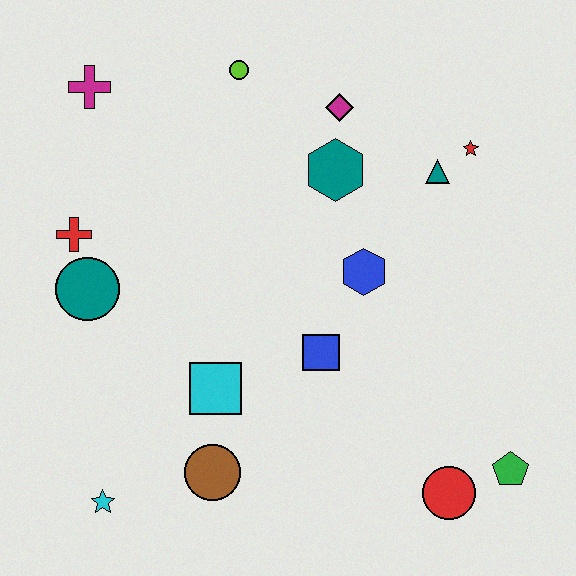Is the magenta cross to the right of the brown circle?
No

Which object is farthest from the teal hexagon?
The cyan star is farthest from the teal hexagon.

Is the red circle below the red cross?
Yes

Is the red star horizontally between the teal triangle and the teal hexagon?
No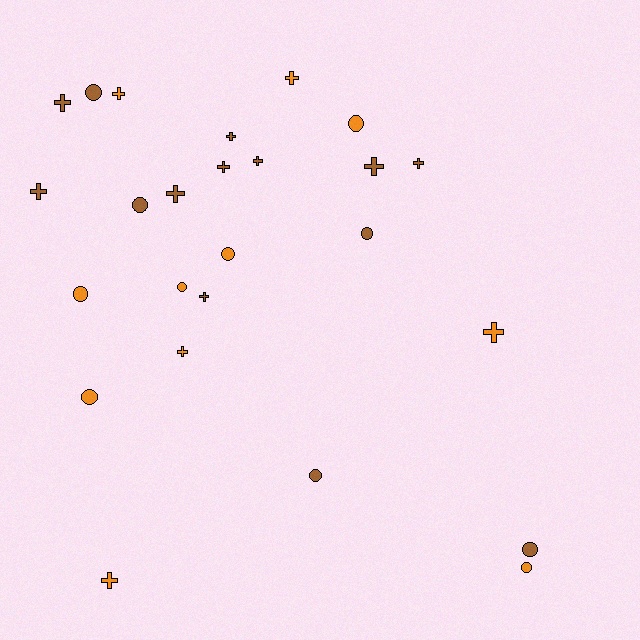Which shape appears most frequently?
Cross, with 14 objects.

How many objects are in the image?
There are 25 objects.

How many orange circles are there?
There are 6 orange circles.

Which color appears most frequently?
Brown, with 14 objects.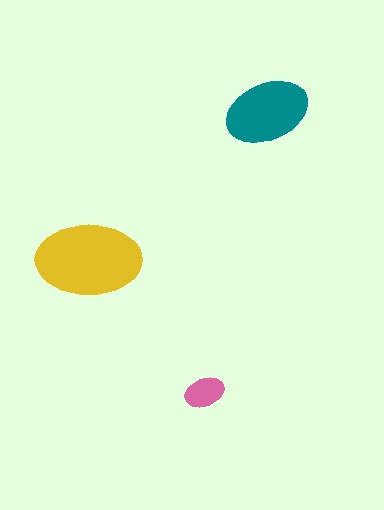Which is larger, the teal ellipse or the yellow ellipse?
The yellow one.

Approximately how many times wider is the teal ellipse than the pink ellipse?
About 2 times wider.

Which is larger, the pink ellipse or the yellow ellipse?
The yellow one.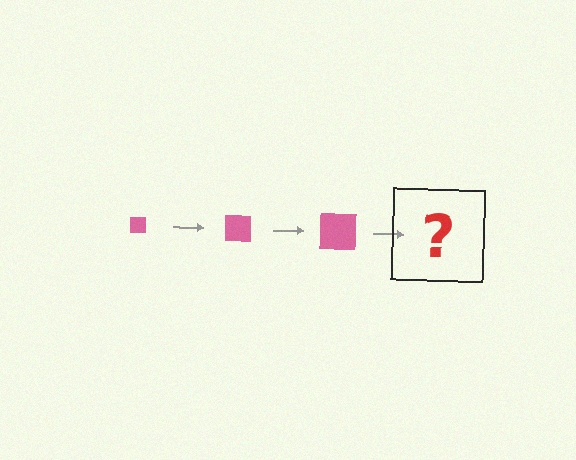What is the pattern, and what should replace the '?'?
The pattern is that the square gets progressively larger each step. The '?' should be a pink square, larger than the previous one.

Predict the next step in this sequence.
The next step is a pink square, larger than the previous one.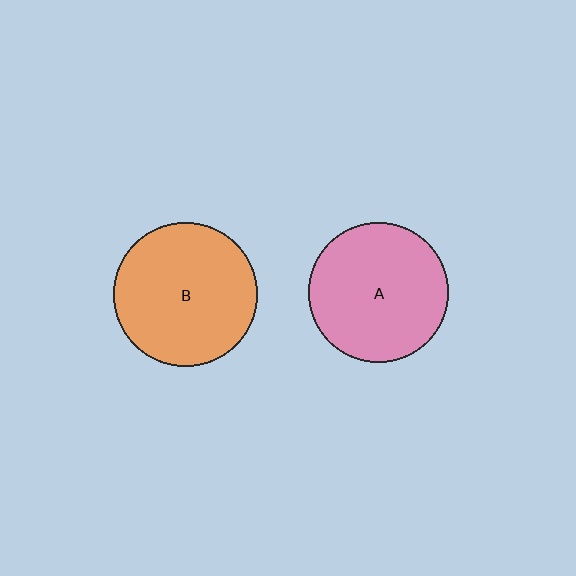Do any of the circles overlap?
No, none of the circles overlap.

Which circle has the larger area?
Circle B (orange).